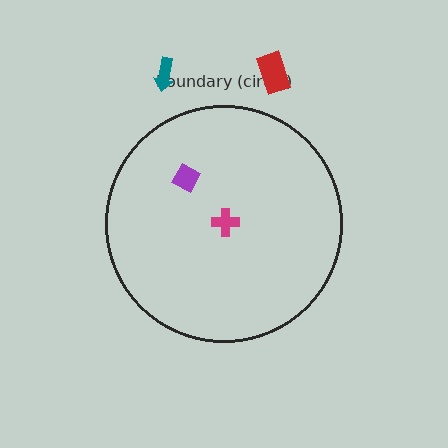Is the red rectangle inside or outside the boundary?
Outside.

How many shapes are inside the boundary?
2 inside, 2 outside.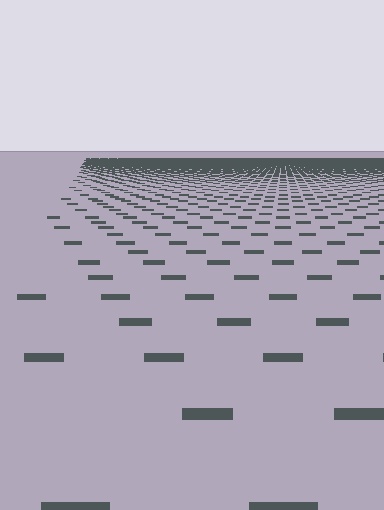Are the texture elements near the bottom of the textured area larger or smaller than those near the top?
Larger. Near the bottom, elements are closer to the viewer and appear at a bigger on-screen size.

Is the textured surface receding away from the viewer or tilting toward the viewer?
The surface is receding away from the viewer. Texture elements get smaller and denser toward the top.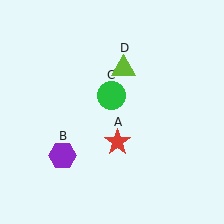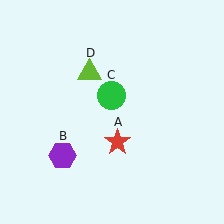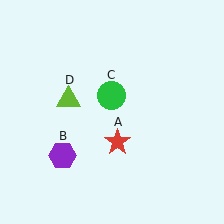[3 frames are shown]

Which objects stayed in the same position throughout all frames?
Red star (object A) and purple hexagon (object B) and green circle (object C) remained stationary.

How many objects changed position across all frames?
1 object changed position: lime triangle (object D).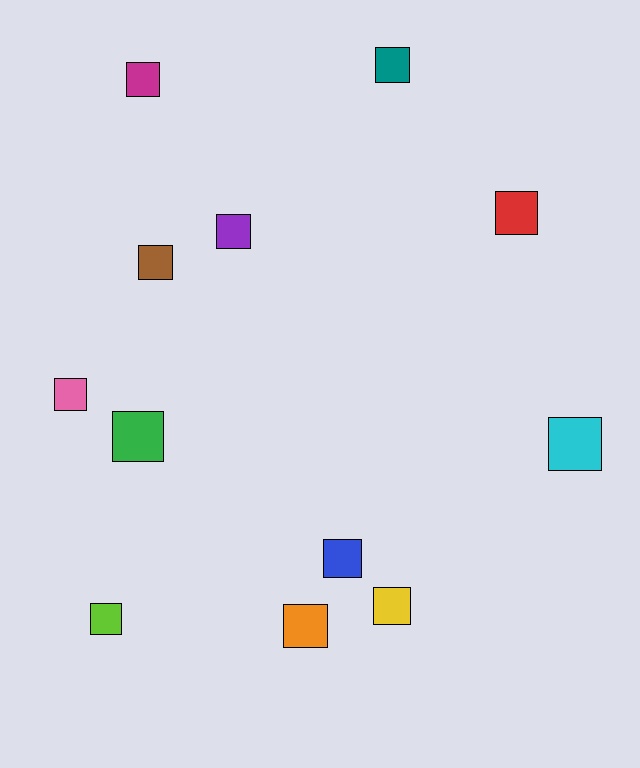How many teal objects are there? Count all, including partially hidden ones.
There is 1 teal object.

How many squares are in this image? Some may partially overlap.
There are 12 squares.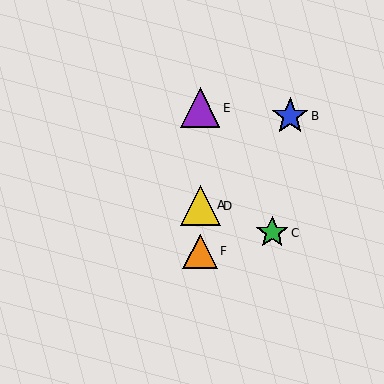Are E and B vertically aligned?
No, E is at x≈200 and B is at x≈290.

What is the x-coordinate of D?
Object D is at x≈200.